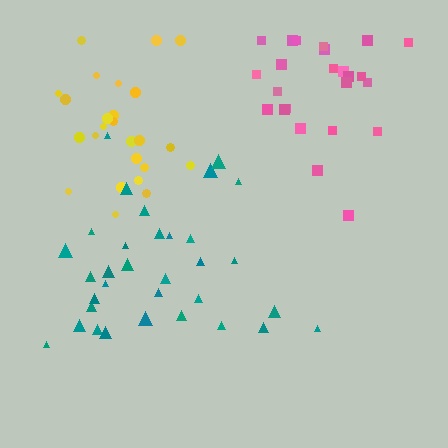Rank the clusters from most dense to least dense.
yellow, pink, teal.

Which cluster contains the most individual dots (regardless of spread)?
Teal (33).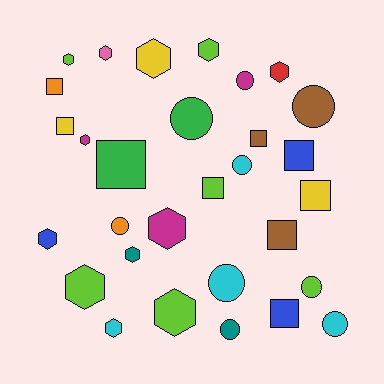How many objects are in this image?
There are 30 objects.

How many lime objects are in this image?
There are 6 lime objects.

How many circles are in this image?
There are 9 circles.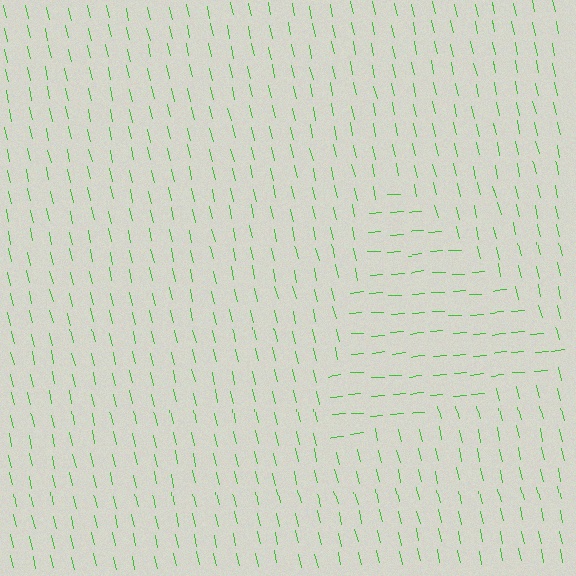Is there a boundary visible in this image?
Yes, there is a texture boundary formed by a change in line orientation.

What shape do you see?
I see a triangle.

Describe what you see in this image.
The image is filled with small green line segments. A triangle region in the image has lines oriented differently from the surrounding lines, creating a visible texture boundary.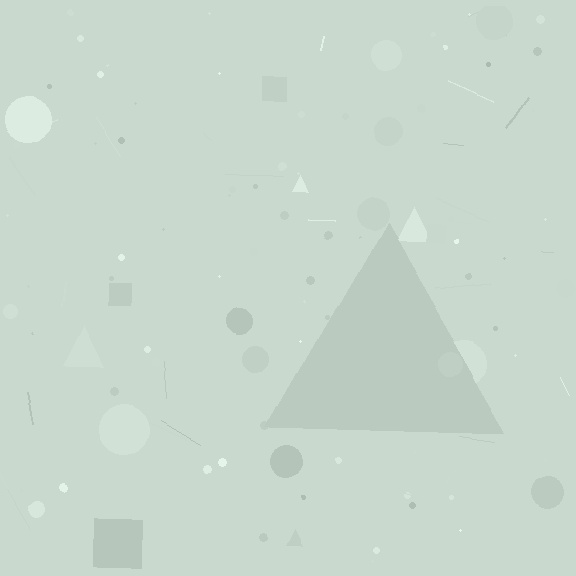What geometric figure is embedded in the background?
A triangle is embedded in the background.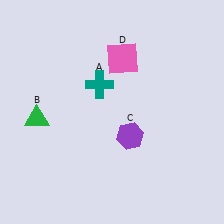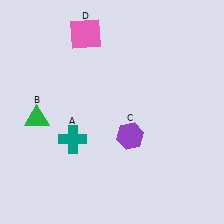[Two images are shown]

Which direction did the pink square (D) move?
The pink square (D) moved left.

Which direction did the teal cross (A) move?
The teal cross (A) moved down.